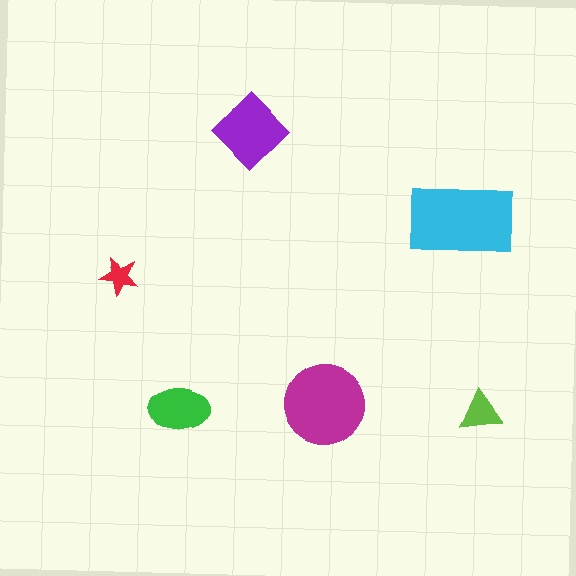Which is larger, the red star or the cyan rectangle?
The cyan rectangle.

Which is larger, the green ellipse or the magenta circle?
The magenta circle.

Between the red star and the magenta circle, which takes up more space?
The magenta circle.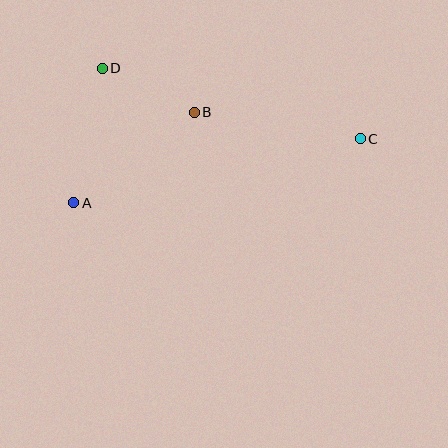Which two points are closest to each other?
Points B and D are closest to each other.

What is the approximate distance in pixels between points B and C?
The distance between B and C is approximately 168 pixels.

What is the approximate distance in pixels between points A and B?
The distance between A and B is approximately 151 pixels.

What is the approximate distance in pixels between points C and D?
The distance between C and D is approximately 268 pixels.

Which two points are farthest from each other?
Points A and C are farthest from each other.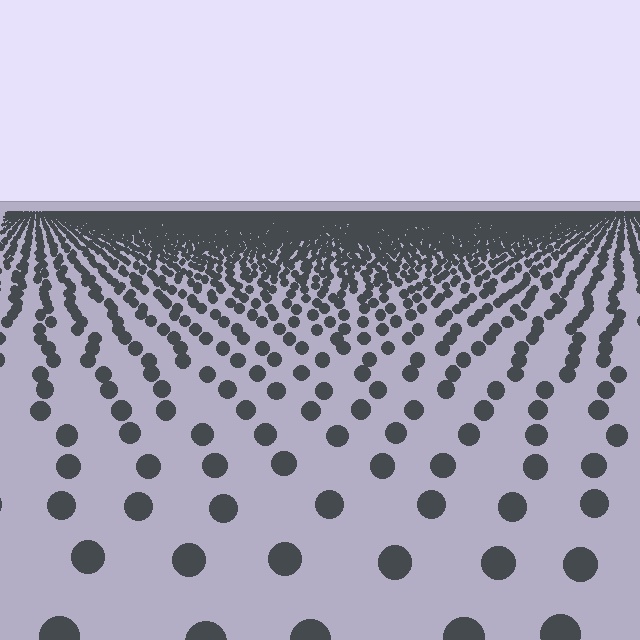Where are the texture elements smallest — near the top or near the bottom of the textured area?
Near the top.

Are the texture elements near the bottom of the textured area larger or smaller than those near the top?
Larger. Near the bottom, elements are closer to the viewer and appear at a bigger on-screen size.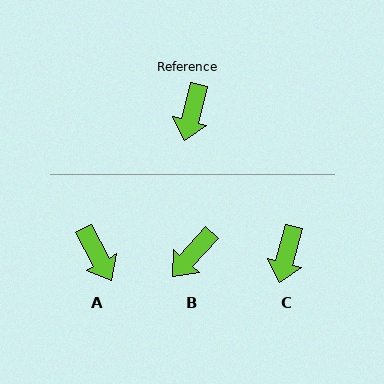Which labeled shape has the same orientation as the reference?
C.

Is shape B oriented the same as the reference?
No, it is off by about 27 degrees.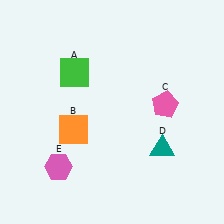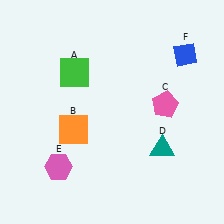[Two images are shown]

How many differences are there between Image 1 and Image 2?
There is 1 difference between the two images.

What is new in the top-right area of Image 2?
A blue diamond (F) was added in the top-right area of Image 2.